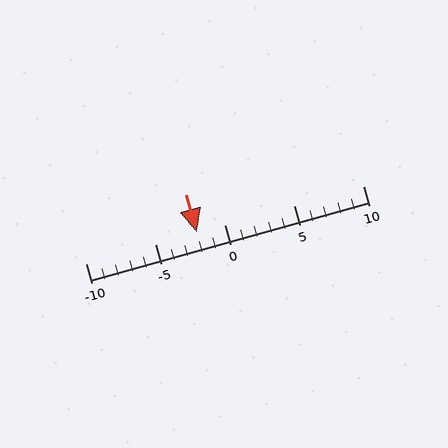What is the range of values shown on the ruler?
The ruler shows values from -10 to 10.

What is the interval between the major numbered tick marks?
The major tick marks are spaced 5 units apart.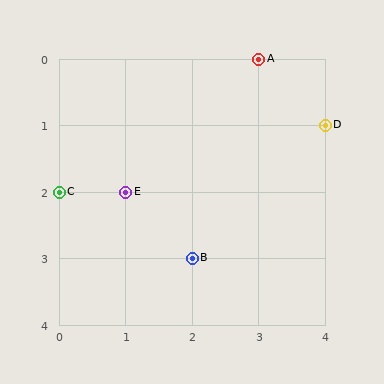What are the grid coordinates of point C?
Point C is at grid coordinates (0, 2).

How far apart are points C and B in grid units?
Points C and B are 2 columns and 1 row apart (about 2.2 grid units diagonally).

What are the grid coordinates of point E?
Point E is at grid coordinates (1, 2).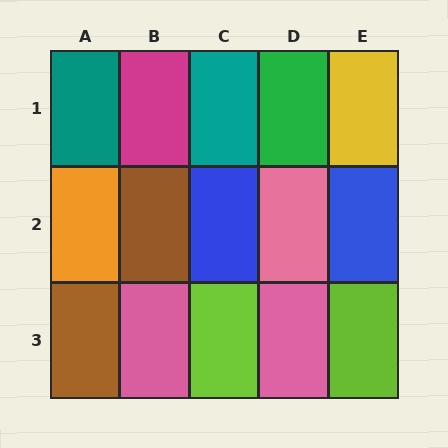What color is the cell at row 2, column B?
Brown.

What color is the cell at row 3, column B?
Pink.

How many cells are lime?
2 cells are lime.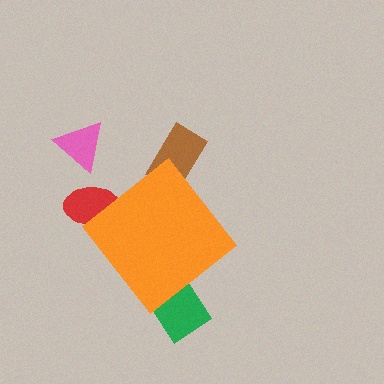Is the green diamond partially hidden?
Yes, the green diamond is partially hidden behind the orange diamond.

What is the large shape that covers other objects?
An orange diamond.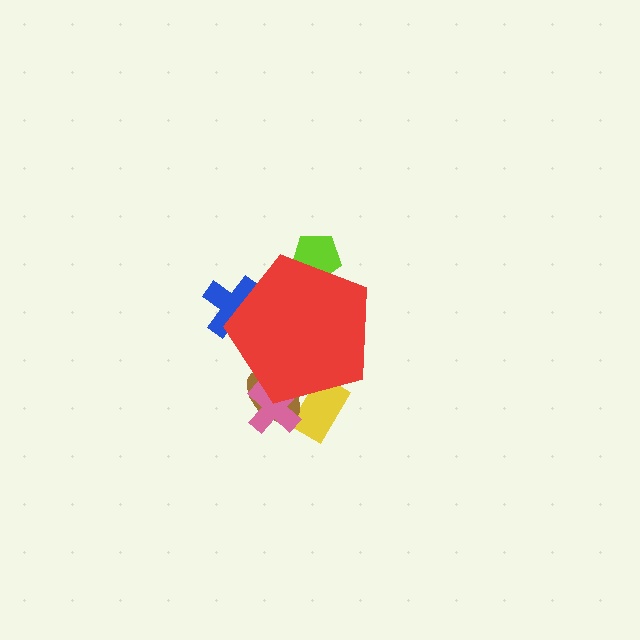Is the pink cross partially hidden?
Yes, the pink cross is partially hidden behind the red pentagon.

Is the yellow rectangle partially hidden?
Yes, the yellow rectangle is partially hidden behind the red pentagon.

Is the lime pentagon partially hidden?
Yes, the lime pentagon is partially hidden behind the red pentagon.